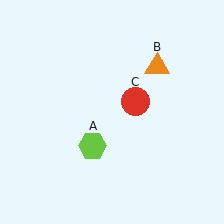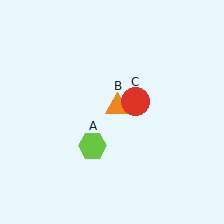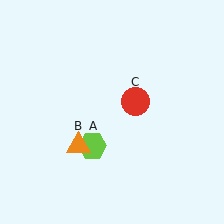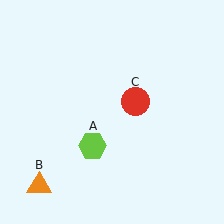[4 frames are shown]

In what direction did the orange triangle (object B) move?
The orange triangle (object B) moved down and to the left.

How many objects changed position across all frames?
1 object changed position: orange triangle (object B).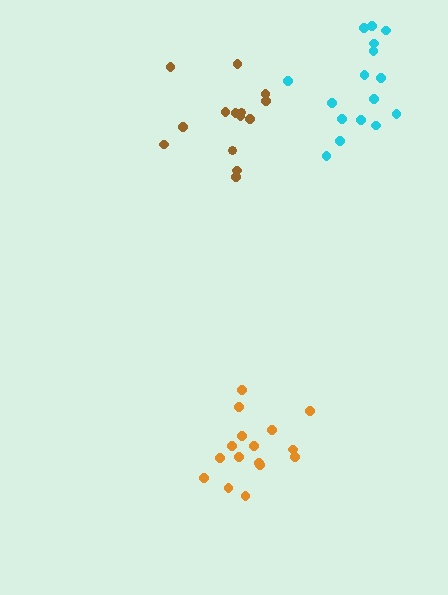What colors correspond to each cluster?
The clusters are colored: orange, brown, cyan.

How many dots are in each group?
Group 1: 16 dots, Group 2: 14 dots, Group 3: 16 dots (46 total).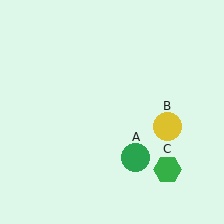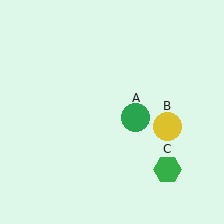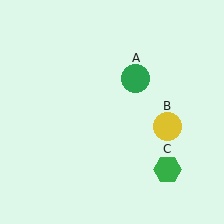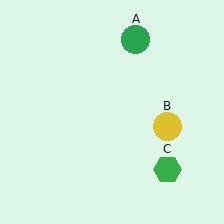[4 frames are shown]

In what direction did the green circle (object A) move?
The green circle (object A) moved up.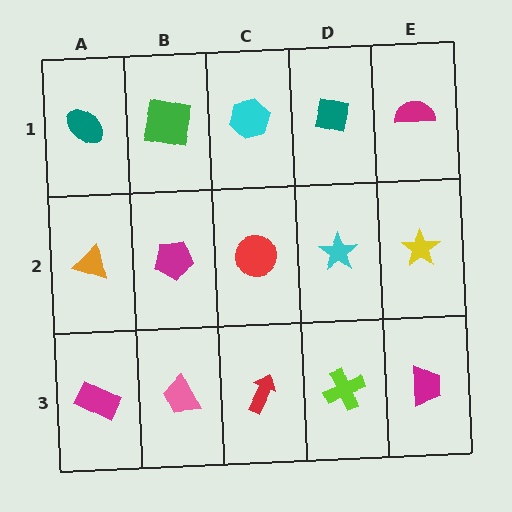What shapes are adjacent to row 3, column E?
A yellow star (row 2, column E), a lime cross (row 3, column D).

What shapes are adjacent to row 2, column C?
A cyan hexagon (row 1, column C), a red arrow (row 3, column C), a magenta pentagon (row 2, column B), a cyan star (row 2, column D).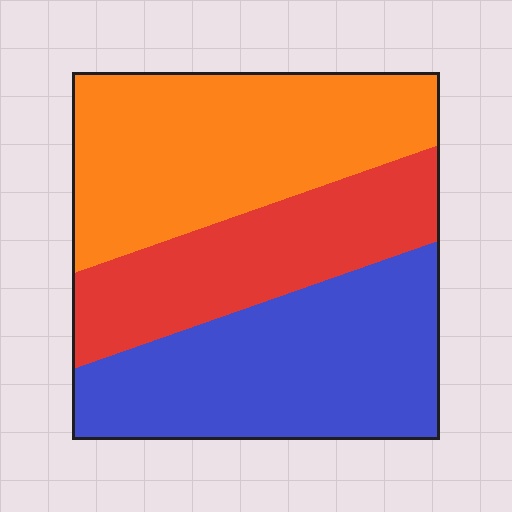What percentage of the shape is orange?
Orange covers around 35% of the shape.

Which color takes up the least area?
Red, at roughly 25%.